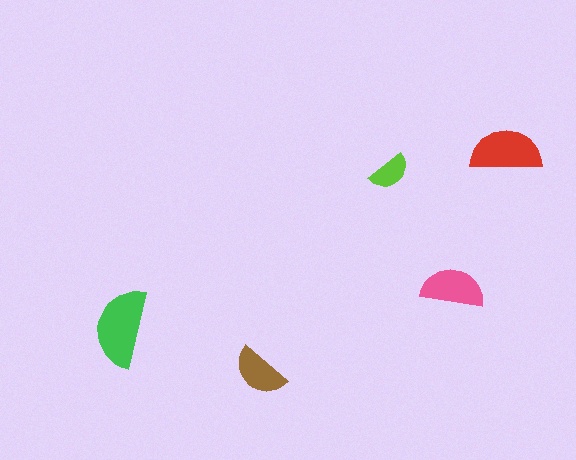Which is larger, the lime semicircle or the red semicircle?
The red one.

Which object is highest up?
The red semicircle is topmost.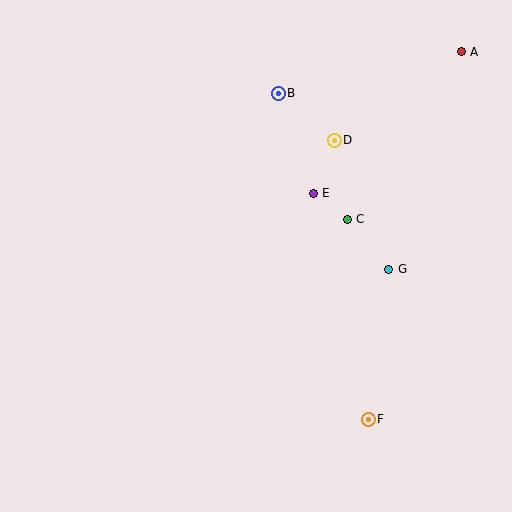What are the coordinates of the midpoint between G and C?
The midpoint between G and C is at (368, 244).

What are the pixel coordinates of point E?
Point E is at (313, 193).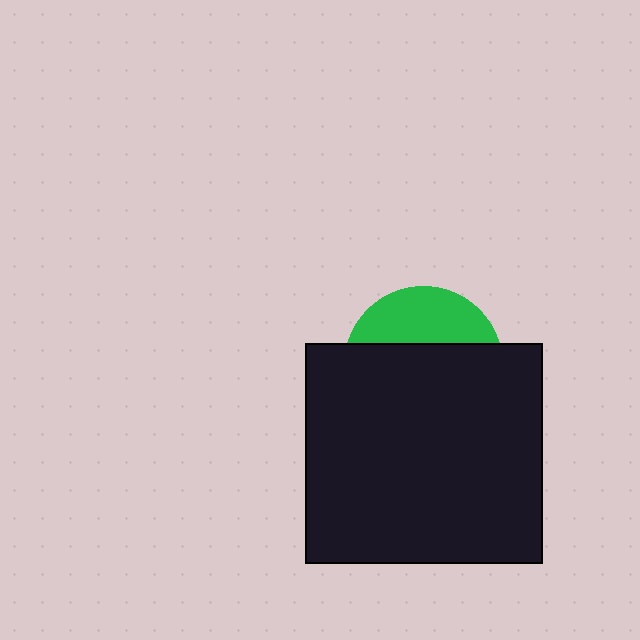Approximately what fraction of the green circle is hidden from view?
Roughly 67% of the green circle is hidden behind the black rectangle.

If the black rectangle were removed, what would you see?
You would see the complete green circle.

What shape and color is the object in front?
The object in front is a black rectangle.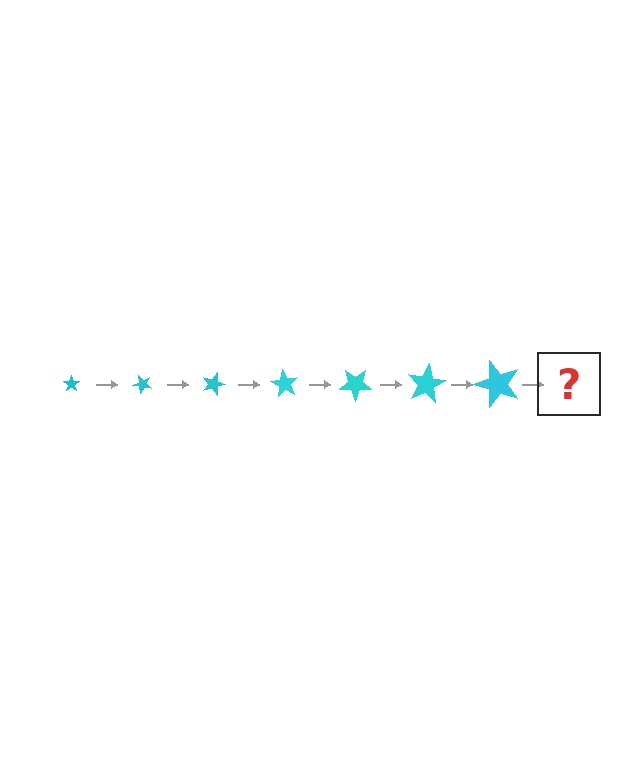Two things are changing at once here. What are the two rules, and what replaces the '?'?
The two rules are that the star grows larger each step and it rotates 45 degrees each step. The '?' should be a star, larger than the previous one and rotated 315 degrees from the start.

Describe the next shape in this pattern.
It should be a star, larger than the previous one and rotated 315 degrees from the start.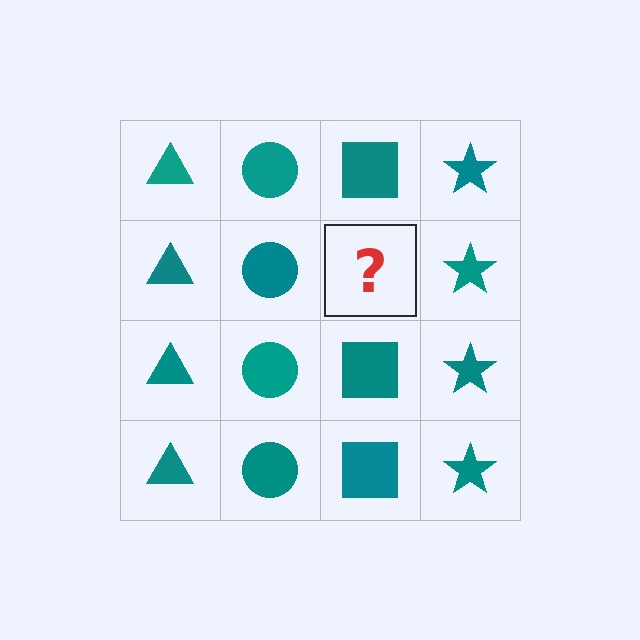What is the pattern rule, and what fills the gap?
The rule is that each column has a consistent shape. The gap should be filled with a teal square.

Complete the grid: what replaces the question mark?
The question mark should be replaced with a teal square.